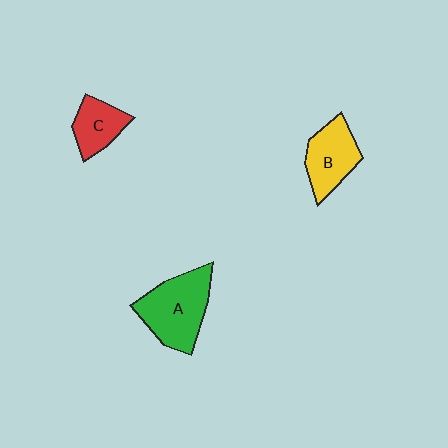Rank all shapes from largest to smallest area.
From largest to smallest: A (green), B (yellow), C (red).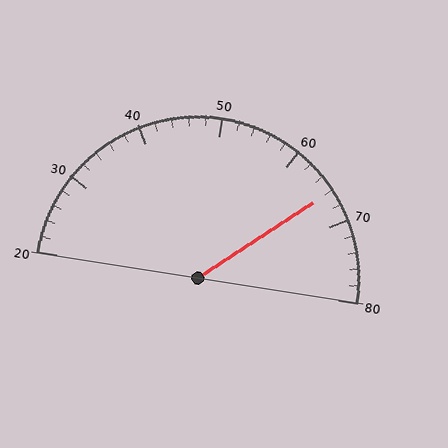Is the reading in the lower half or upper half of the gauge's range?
The reading is in the upper half of the range (20 to 80).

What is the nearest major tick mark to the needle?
The nearest major tick mark is 70.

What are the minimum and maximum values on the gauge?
The gauge ranges from 20 to 80.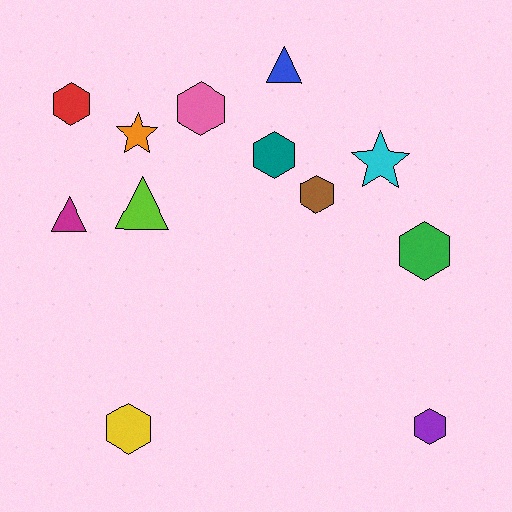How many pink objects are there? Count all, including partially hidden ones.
There is 1 pink object.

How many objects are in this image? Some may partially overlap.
There are 12 objects.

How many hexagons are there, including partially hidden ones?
There are 7 hexagons.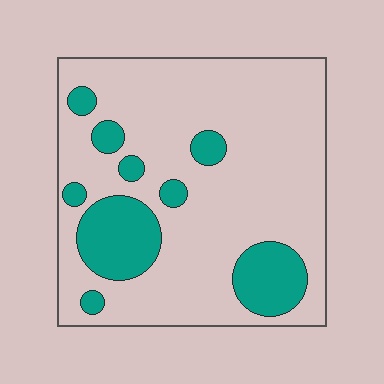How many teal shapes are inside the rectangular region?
9.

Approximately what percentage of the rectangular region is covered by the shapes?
Approximately 20%.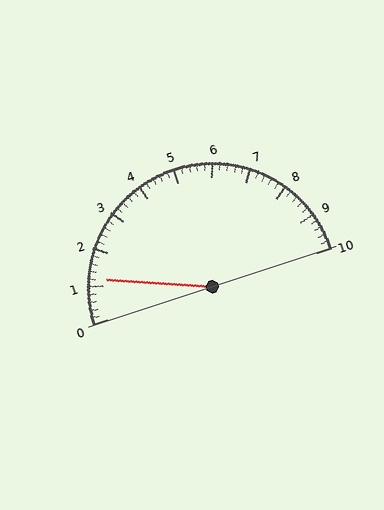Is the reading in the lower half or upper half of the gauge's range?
The reading is in the lower half of the range (0 to 10).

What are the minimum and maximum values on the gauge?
The gauge ranges from 0 to 10.